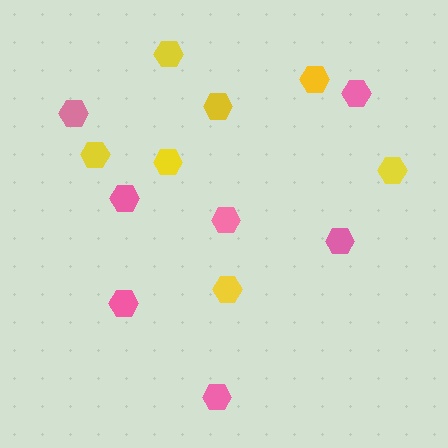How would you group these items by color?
There are 2 groups: one group of pink hexagons (7) and one group of yellow hexagons (7).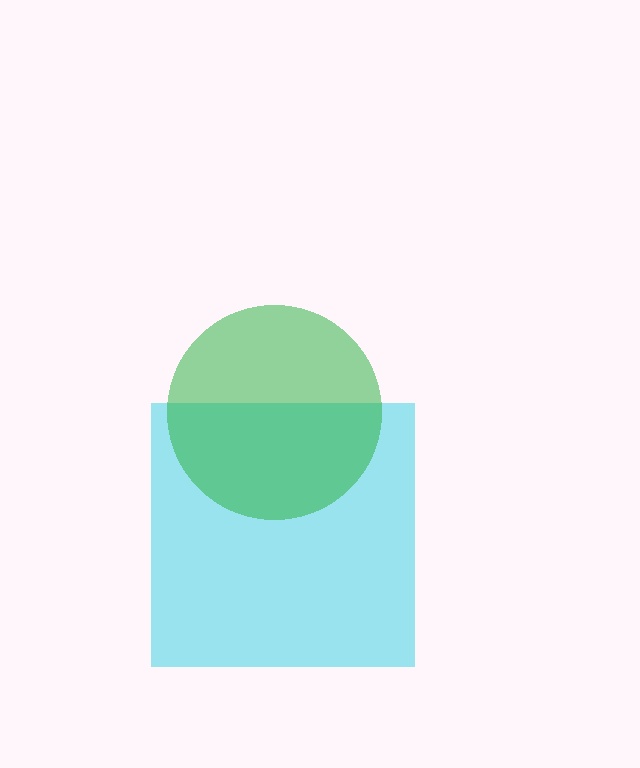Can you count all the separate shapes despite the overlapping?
Yes, there are 2 separate shapes.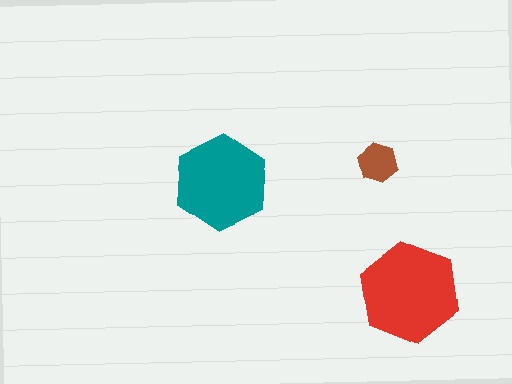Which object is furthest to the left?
The teal hexagon is leftmost.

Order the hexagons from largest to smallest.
the red one, the teal one, the brown one.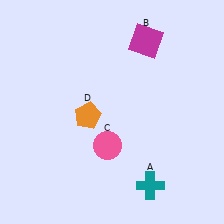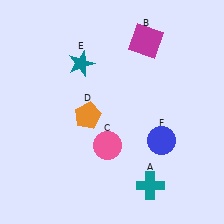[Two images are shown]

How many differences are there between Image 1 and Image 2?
There are 2 differences between the two images.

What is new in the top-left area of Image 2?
A teal star (E) was added in the top-left area of Image 2.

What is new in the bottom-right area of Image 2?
A blue circle (F) was added in the bottom-right area of Image 2.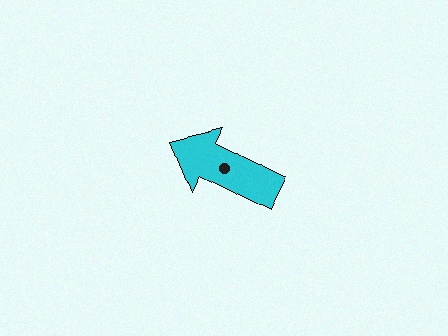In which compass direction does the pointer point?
Northwest.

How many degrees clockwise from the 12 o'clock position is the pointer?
Approximately 297 degrees.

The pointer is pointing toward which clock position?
Roughly 10 o'clock.